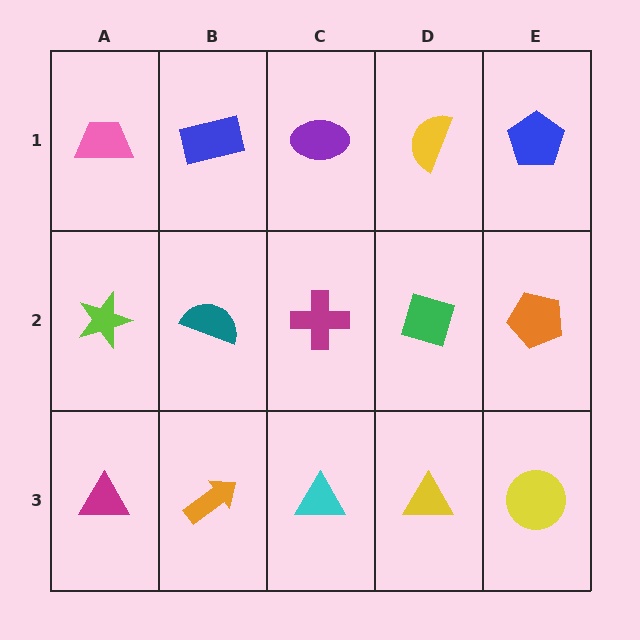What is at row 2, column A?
A lime star.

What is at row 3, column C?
A cyan triangle.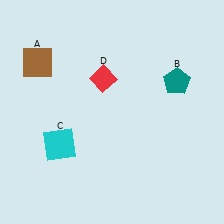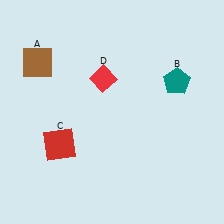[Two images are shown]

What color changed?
The square (C) changed from cyan in Image 1 to red in Image 2.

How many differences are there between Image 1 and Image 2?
There is 1 difference between the two images.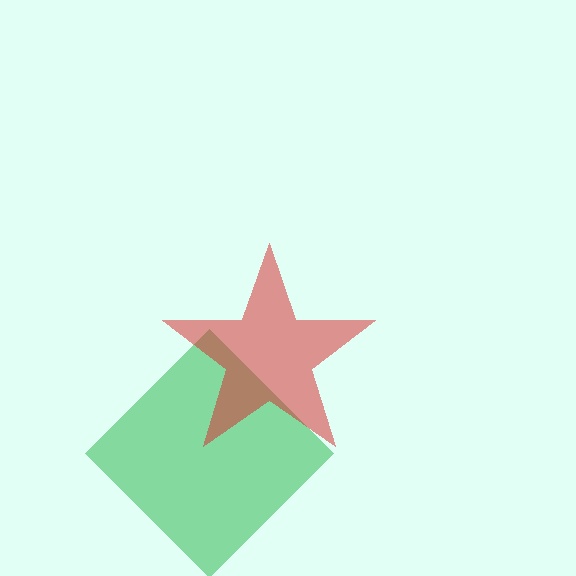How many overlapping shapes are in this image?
There are 2 overlapping shapes in the image.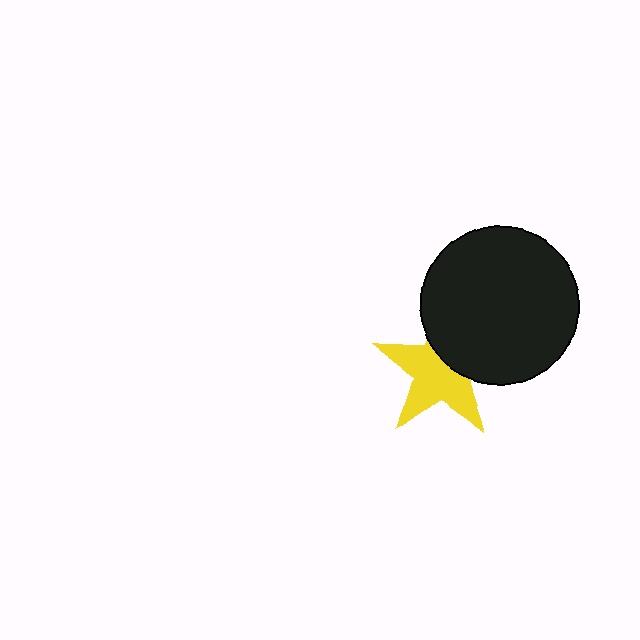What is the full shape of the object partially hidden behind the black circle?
The partially hidden object is a yellow star.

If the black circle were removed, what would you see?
You would see the complete yellow star.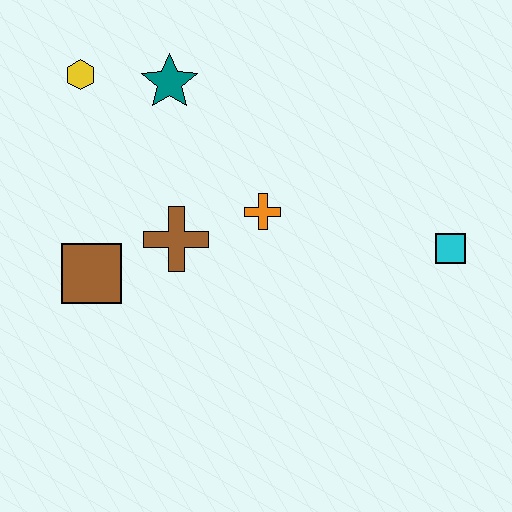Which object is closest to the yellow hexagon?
The teal star is closest to the yellow hexagon.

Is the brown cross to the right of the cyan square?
No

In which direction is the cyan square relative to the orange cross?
The cyan square is to the right of the orange cross.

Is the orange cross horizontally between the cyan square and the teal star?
Yes